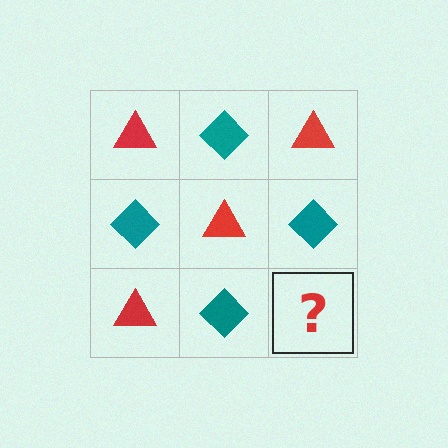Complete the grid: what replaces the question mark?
The question mark should be replaced with a red triangle.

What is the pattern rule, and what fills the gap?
The rule is that it alternates red triangle and teal diamond in a checkerboard pattern. The gap should be filled with a red triangle.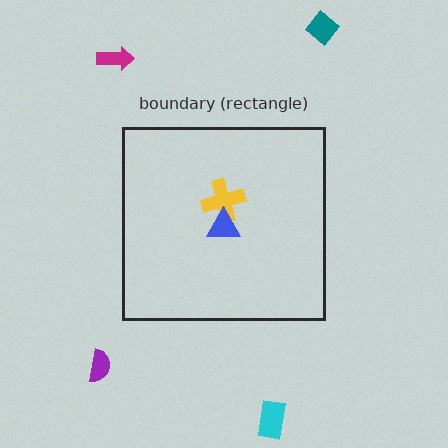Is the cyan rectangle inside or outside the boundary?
Outside.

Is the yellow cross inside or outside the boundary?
Inside.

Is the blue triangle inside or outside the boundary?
Inside.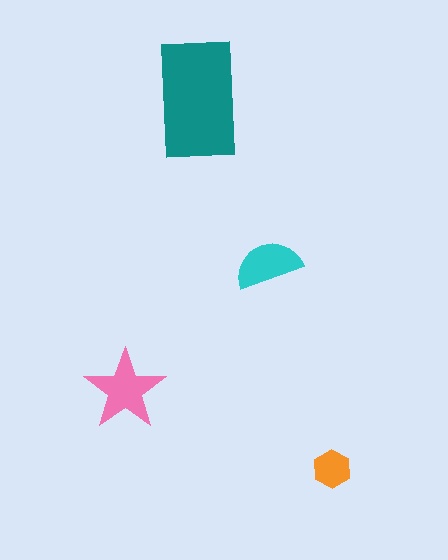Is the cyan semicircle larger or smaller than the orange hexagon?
Larger.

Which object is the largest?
The teal rectangle.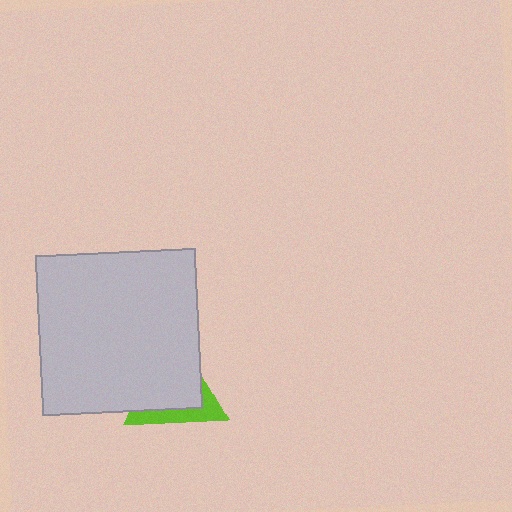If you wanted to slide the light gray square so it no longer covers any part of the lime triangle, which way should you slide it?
Slide it toward the upper-left — that is the most direct way to separate the two shapes.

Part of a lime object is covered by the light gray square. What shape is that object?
It is a triangle.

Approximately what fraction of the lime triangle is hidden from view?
Roughly 66% of the lime triangle is hidden behind the light gray square.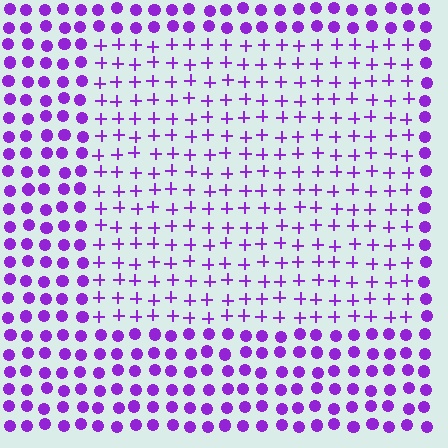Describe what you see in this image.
The image is filled with small purple elements arranged in a uniform grid. A rectangle-shaped region contains plus signs, while the surrounding area contains circles. The boundary is defined purely by the change in element shape.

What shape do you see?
I see a rectangle.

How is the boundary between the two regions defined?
The boundary is defined by a change in element shape: plus signs inside vs. circles outside. All elements share the same color and spacing.